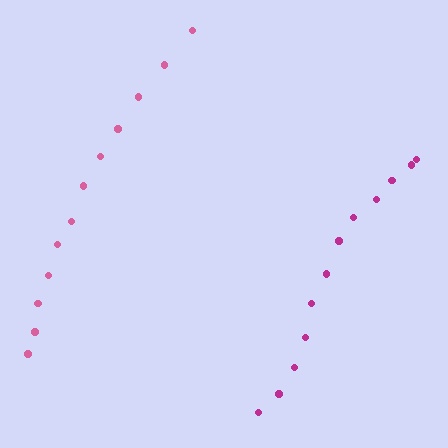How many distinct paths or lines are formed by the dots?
There are 2 distinct paths.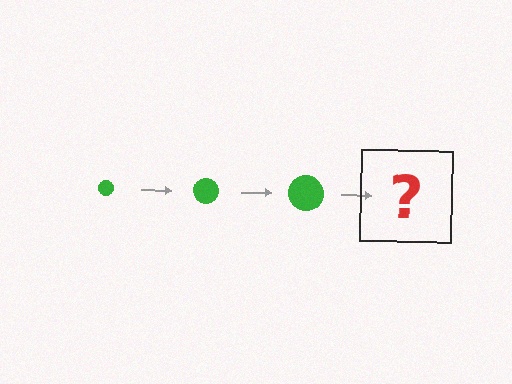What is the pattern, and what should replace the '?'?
The pattern is that the circle gets progressively larger each step. The '?' should be a green circle, larger than the previous one.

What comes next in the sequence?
The next element should be a green circle, larger than the previous one.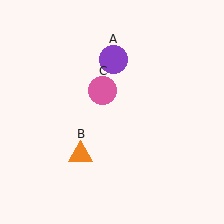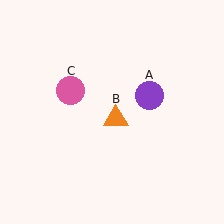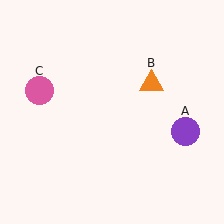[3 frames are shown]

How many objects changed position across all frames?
3 objects changed position: purple circle (object A), orange triangle (object B), pink circle (object C).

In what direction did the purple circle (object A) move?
The purple circle (object A) moved down and to the right.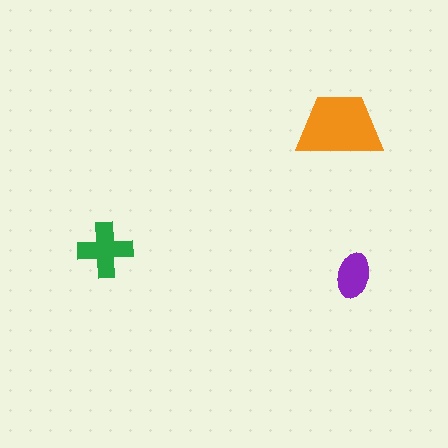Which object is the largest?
The orange trapezoid.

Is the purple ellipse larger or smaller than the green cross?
Smaller.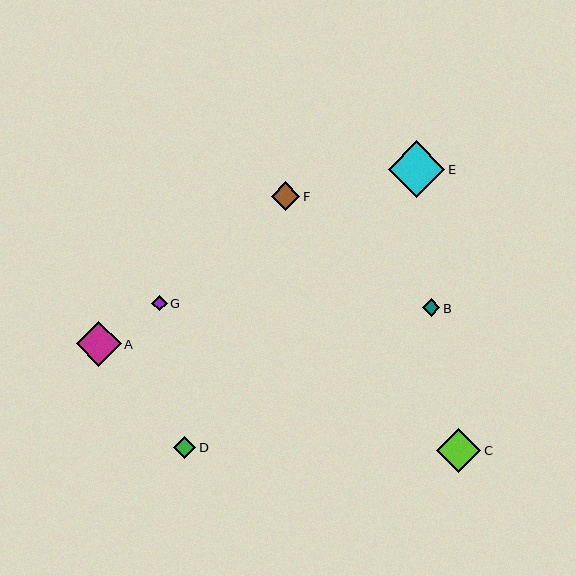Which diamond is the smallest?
Diamond G is the smallest with a size of approximately 16 pixels.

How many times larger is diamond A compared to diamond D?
Diamond A is approximately 2.0 times the size of diamond D.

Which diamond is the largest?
Diamond E is the largest with a size of approximately 56 pixels.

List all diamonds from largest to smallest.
From largest to smallest: E, A, C, F, D, B, G.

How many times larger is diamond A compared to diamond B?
Diamond A is approximately 2.6 times the size of diamond B.